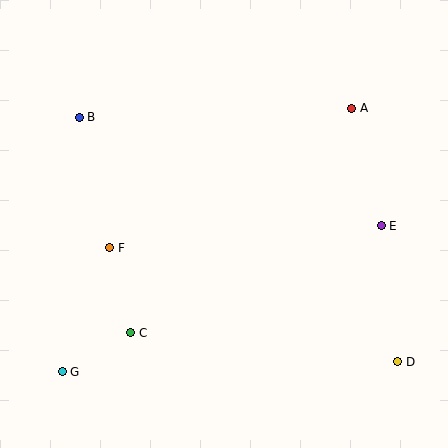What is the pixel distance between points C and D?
The distance between C and D is 269 pixels.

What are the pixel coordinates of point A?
Point A is at (352, 108).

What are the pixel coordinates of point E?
Point E is at (381, 226).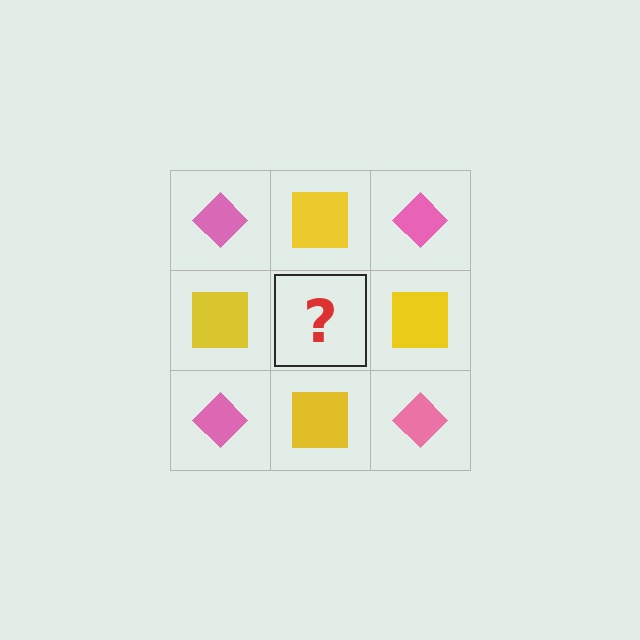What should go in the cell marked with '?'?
The missing cell should contain a pink diamond.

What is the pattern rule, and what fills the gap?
The rule is that it alternates pink diamond and yellow square in a checkerboard pattern. The gap should be filled with a pink diamond.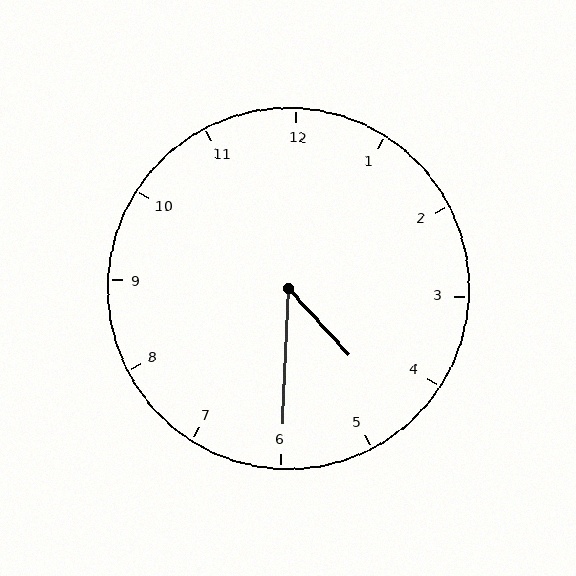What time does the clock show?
4:30.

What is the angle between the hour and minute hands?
Approximately 45 degrees.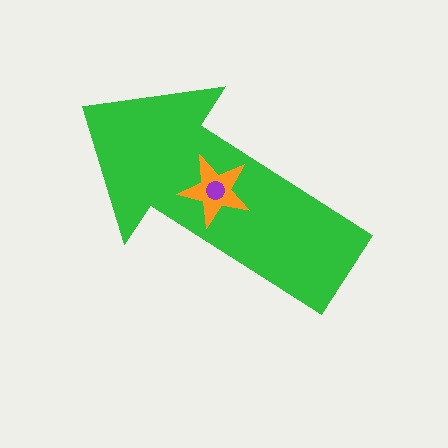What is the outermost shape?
The green arrow.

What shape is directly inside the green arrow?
The orange star.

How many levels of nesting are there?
3.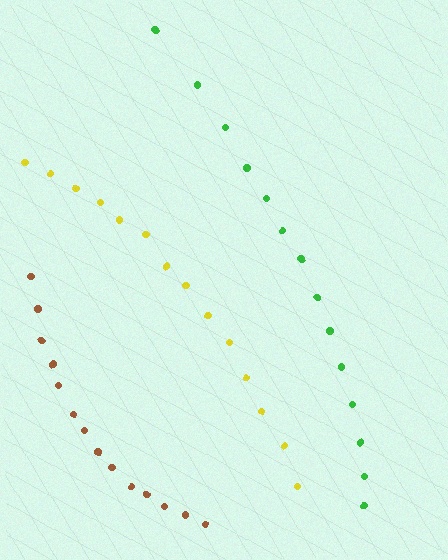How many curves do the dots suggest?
There are 3 distinct paths.